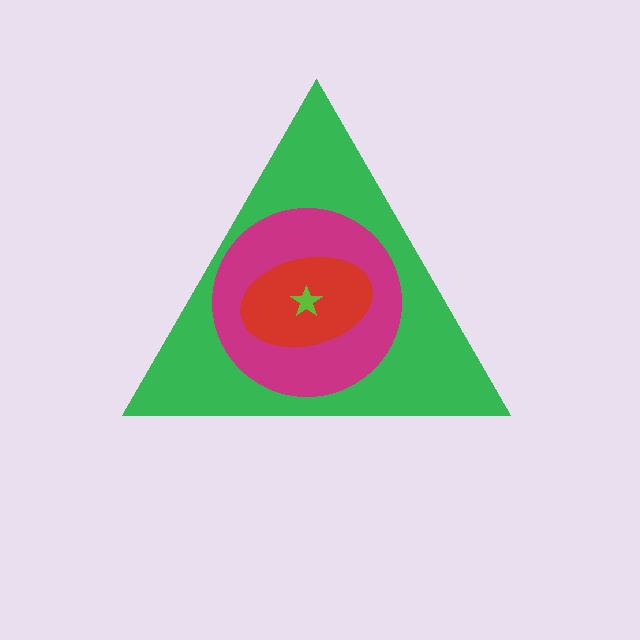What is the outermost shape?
The green triangle.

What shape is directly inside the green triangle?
The magenta circle.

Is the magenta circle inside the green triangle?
Yes.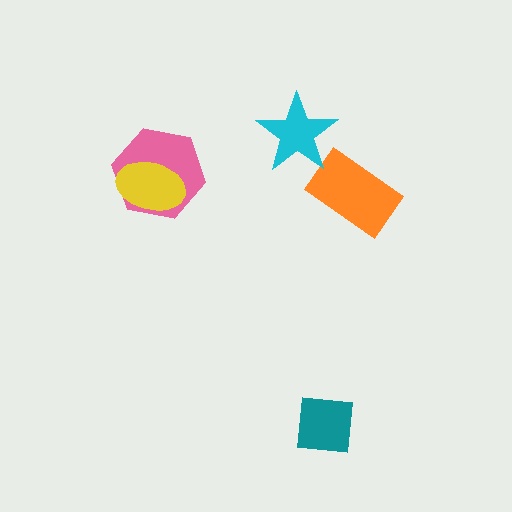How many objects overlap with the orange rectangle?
0 objects overlap with the orange rectangle.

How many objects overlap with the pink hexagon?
1 object overlaps with the pink hexagon.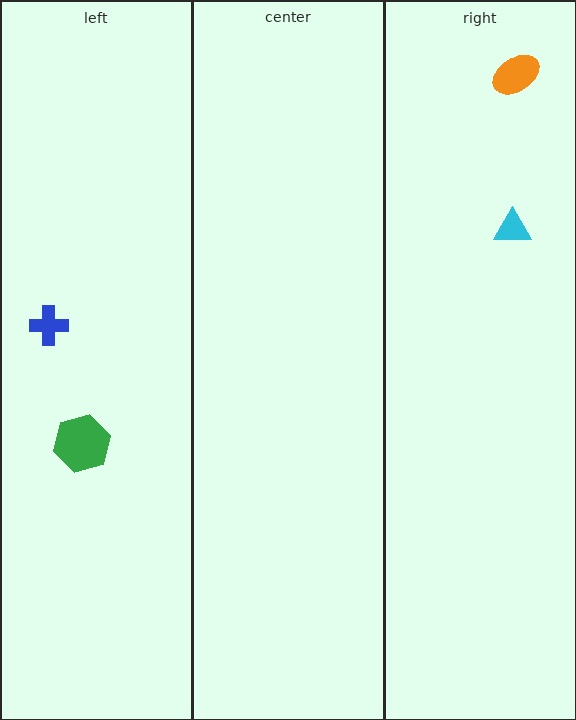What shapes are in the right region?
The cyan triangle, the orange ellipse.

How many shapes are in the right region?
2.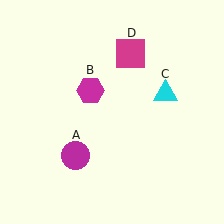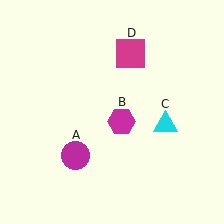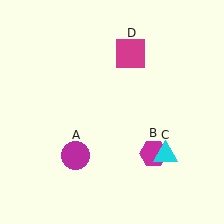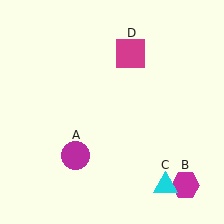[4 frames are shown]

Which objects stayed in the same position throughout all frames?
Magenta circle (object A) and magenta square (object D) remained stationary.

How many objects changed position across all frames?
2 objects changed position: magenta hexagon (object B), cyan triangle (object C).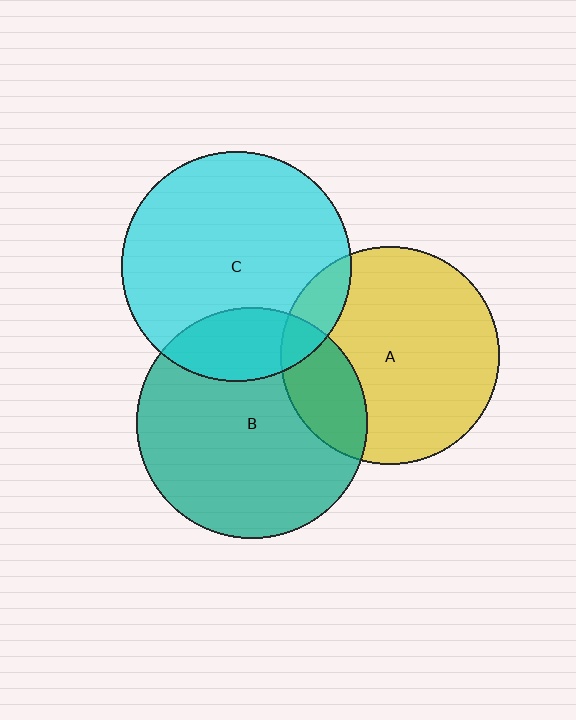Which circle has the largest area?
Circle B (teal).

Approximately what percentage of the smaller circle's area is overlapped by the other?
Approximately 10%.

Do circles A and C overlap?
Yes.